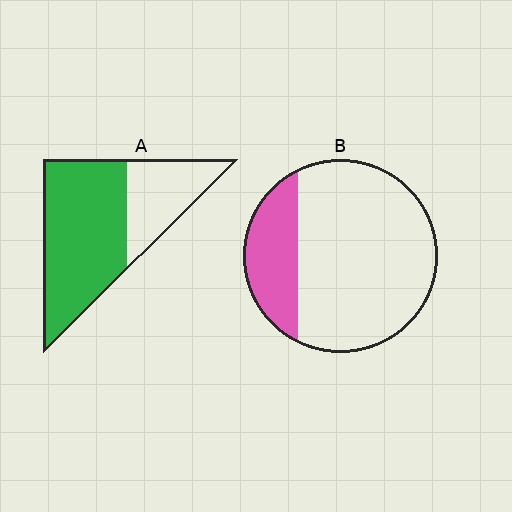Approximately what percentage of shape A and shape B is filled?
A is approximately 65% and B is approximately 25%.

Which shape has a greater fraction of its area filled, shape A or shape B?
Shape A.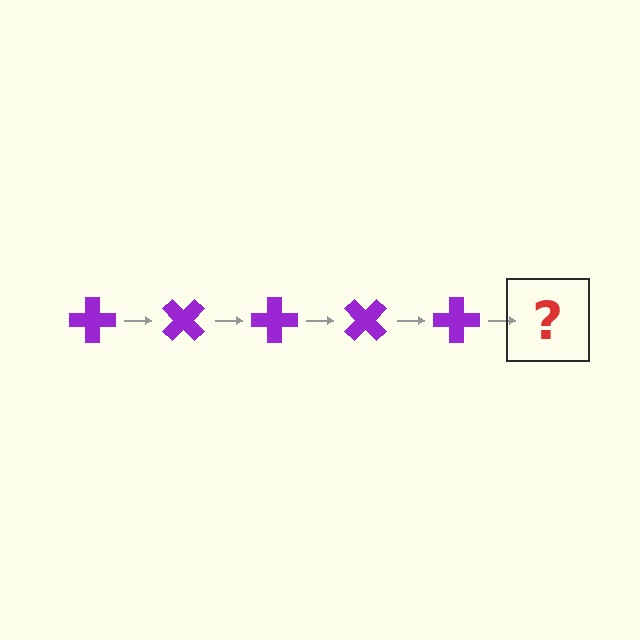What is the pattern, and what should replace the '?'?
The pattern is that the cross rotates 45 degrees each step. The '?' should be a purple cross rotated 225 degrees.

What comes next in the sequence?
The next element should be a purple cross rotated 225 degrees.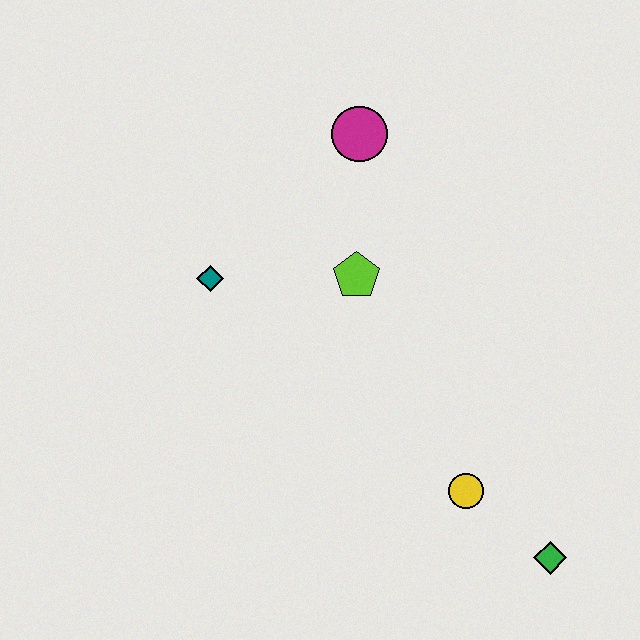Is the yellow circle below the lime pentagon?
Yes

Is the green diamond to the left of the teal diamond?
No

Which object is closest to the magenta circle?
The lime pentagon is closest to the magenta circle.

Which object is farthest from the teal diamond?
The green diamond is farthest from the teal diamond.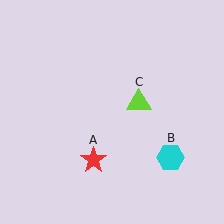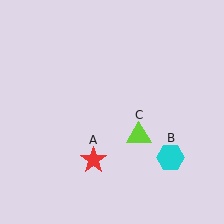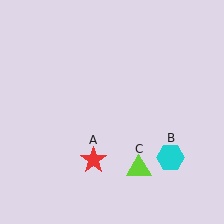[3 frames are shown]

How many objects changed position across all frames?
1 object changed position: lime triangle (object C).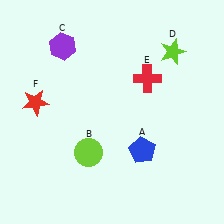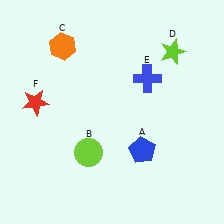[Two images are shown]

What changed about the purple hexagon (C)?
In Image 1, C is purple. In Image 2, it changed to orange.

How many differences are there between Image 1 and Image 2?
There are 2 differences between the two images.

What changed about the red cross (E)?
In Image 1, E is red. In Image 2, it changed to blue.